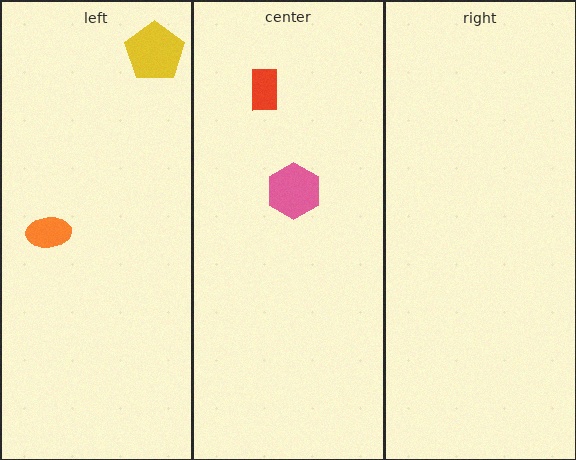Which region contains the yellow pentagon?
The left region.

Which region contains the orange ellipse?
The left region.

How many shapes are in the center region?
2.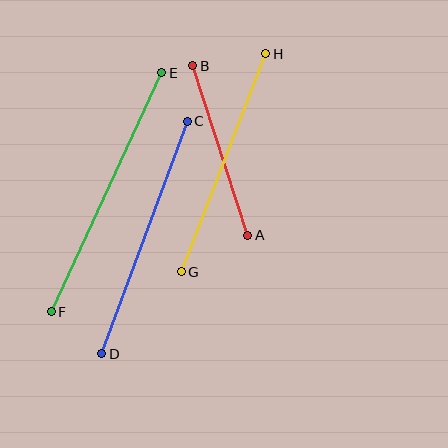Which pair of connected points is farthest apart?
Points E and F are farthest apart.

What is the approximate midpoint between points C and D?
The midpoint is at approximately (145, 238) pixels.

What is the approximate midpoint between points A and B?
The midpoint is at approximately (220, 150) pixels.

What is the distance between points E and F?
The distance is approximately 264 pixels.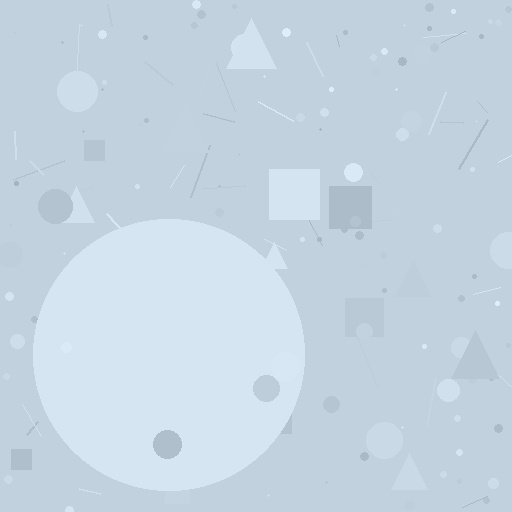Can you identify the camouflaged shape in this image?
The camouflaged shape is a circle.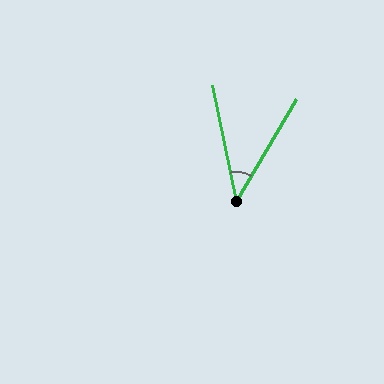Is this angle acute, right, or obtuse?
It is acute.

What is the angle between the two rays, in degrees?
Approximately 42 degrees.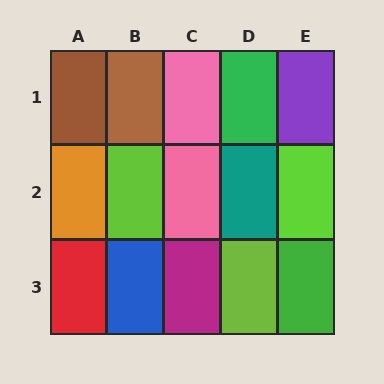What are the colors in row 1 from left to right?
Brown, brown, pink, green, purple.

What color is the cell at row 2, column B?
Lime.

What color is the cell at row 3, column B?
Blue.